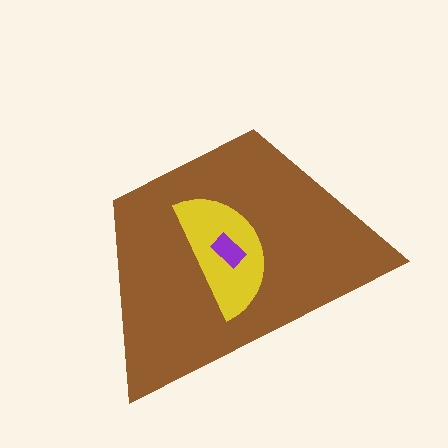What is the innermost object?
The purple rectangle.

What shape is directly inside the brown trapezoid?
The yellow semicircle.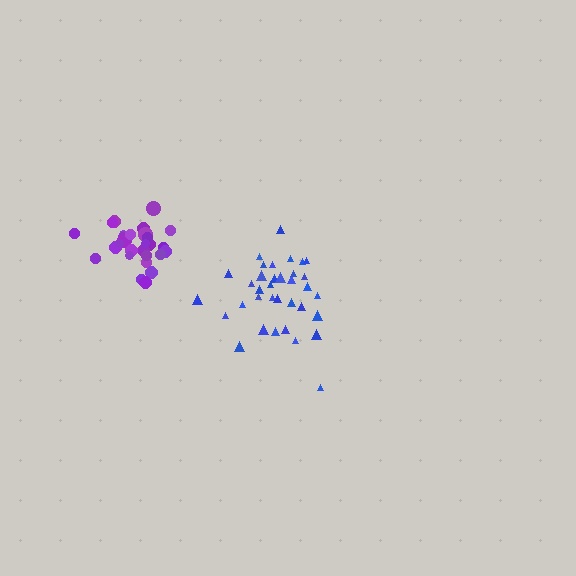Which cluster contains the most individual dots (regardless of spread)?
Blue (35).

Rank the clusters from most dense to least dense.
purple, blue.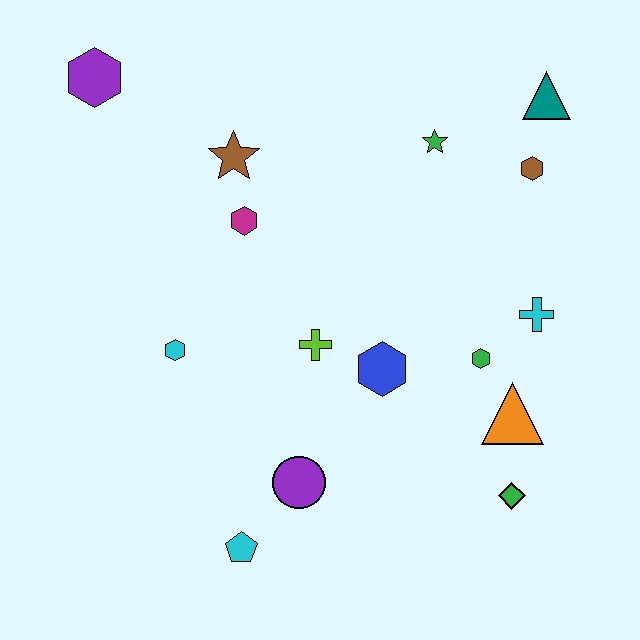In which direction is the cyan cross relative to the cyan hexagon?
The cyan cross is to the right of the cyan hexagon.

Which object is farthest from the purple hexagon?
The green diamond is farthest from the purple hexagon.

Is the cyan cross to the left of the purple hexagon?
No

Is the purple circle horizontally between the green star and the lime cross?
No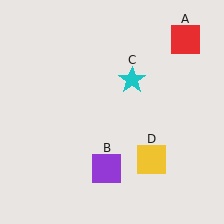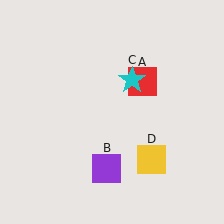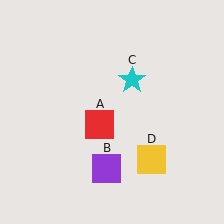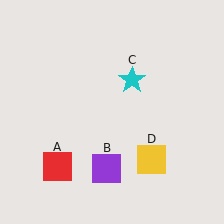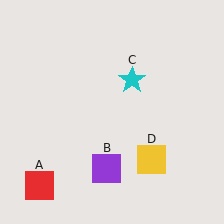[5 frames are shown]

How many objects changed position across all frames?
1 object changed position: red square (object A).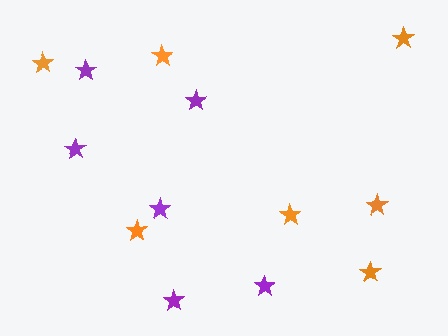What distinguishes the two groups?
There are 2 groups: one group of orange stars (7) and one group of purple stars (6).